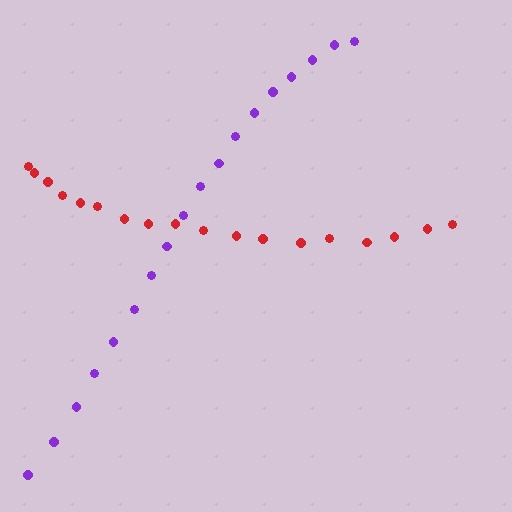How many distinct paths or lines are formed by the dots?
There are 2 distinct paths.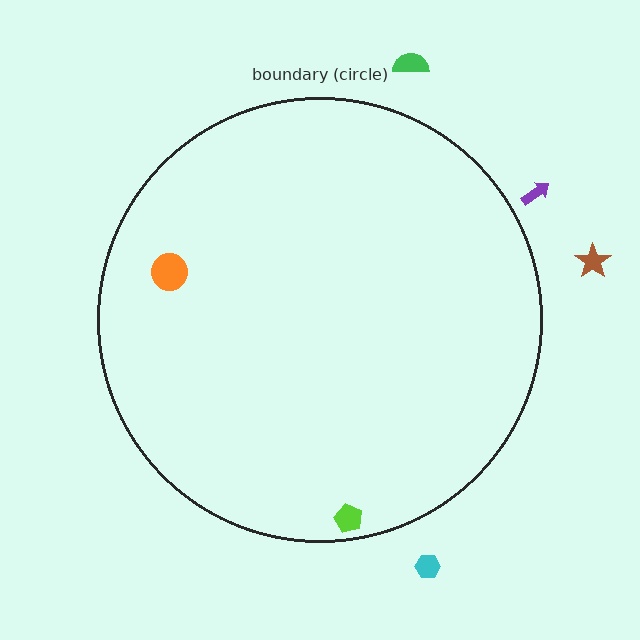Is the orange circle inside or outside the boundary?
Inside.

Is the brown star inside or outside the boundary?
Outside.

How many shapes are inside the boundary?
2 inside, 4 outside.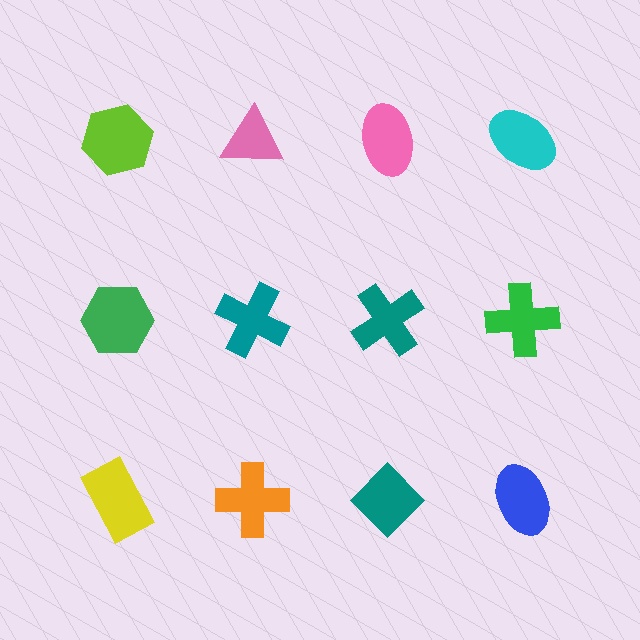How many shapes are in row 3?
4 shapes.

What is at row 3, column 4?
A blue ellipse.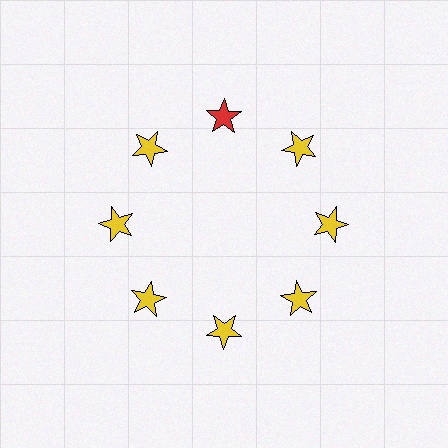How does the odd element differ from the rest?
It has a different color: red instead of yellow.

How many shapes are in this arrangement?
There are 8 shapes arranged in a ring pattern.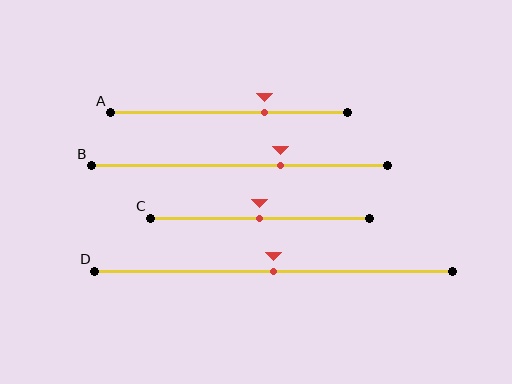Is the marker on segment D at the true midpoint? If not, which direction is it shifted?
Yes, the marker on segment D is at the true midpoint.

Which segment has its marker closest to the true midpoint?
Segment C has its marker closest to the true midpoint.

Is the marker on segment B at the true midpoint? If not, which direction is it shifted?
No, the marker on segment B is shifted to the right by about 14% of the segment length.